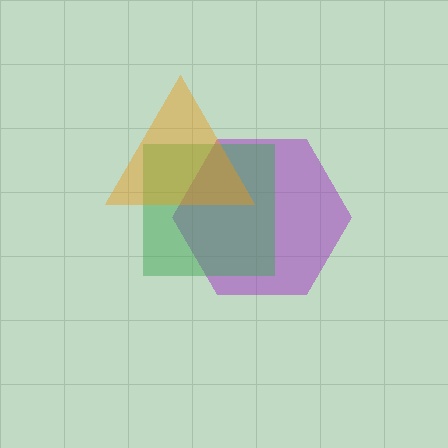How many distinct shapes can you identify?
There are 3 distinct shapes: a purple hexagon, a green square, an orange triangle.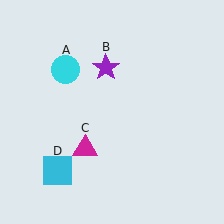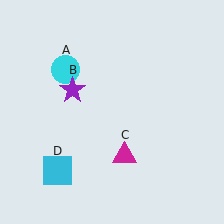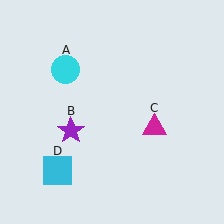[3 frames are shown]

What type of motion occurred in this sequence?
The purple star (object B), magenta triangle (object C) rotated counterclockwise around the center of the scene.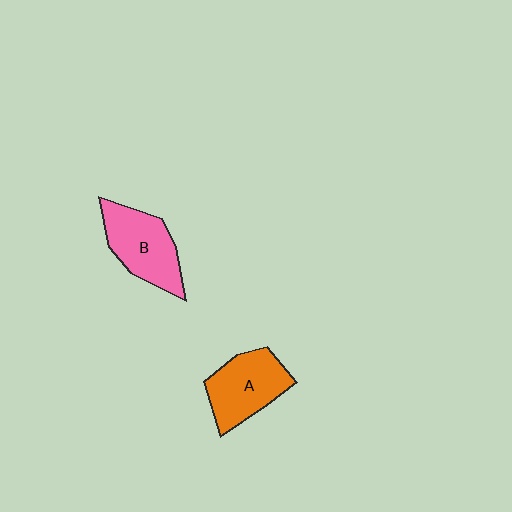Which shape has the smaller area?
Shape A (orange).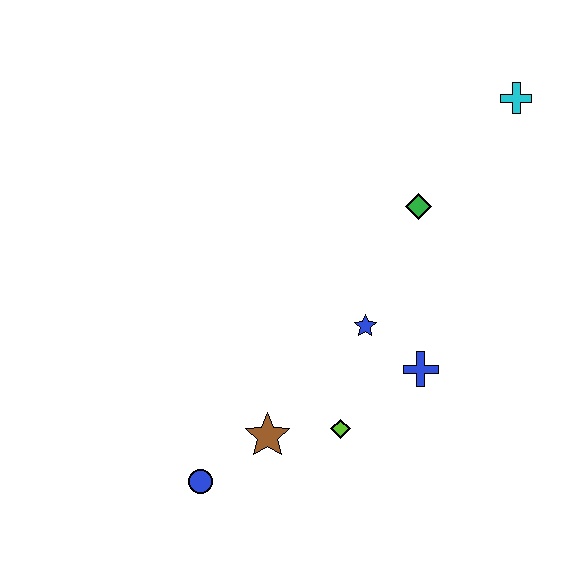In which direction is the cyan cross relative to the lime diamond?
The cyan cross is above the lime diamond.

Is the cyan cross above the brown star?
Yes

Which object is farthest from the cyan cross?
The blue circle is farthest from the cyan cross.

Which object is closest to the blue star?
The blue cross is closest to the blue star.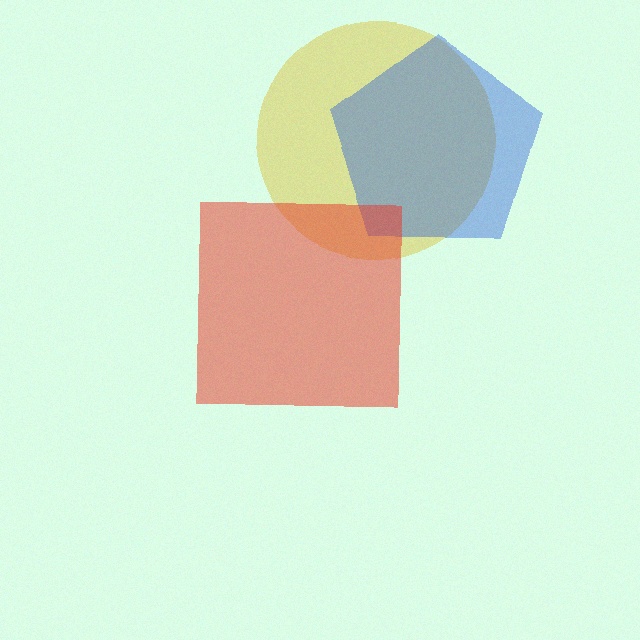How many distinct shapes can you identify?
There are 3 distinct shapes: a yellow circle, a blue pentagon, a red square.